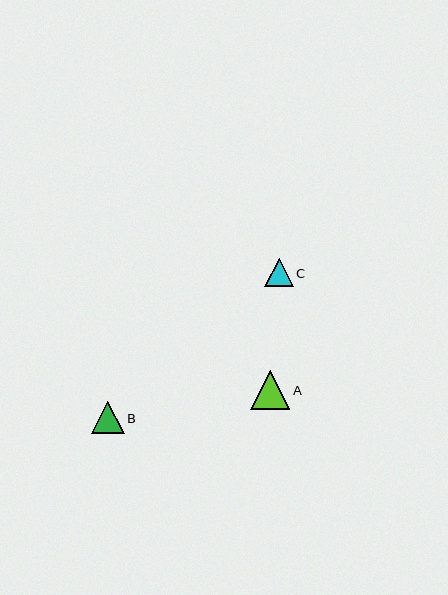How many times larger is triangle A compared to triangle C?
Triangle A is approximately 1.4 times the size of triangle C.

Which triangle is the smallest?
Triangle C is the smallest with a size of approximately 28 pixels.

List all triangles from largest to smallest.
From largest to smallest: A, B, C.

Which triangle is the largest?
Triangle A is the largest with a size of approximately 39 pixels.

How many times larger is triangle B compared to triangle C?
Triangle B is approximately 1.1 times the size of triangle C.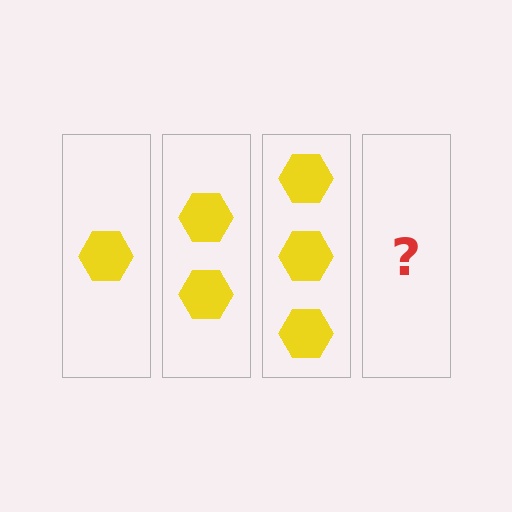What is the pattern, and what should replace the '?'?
The pattern is that each step adds one more hexagon. The '?' should be 4 hexagons.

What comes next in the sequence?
The next element should be 4 hexagons.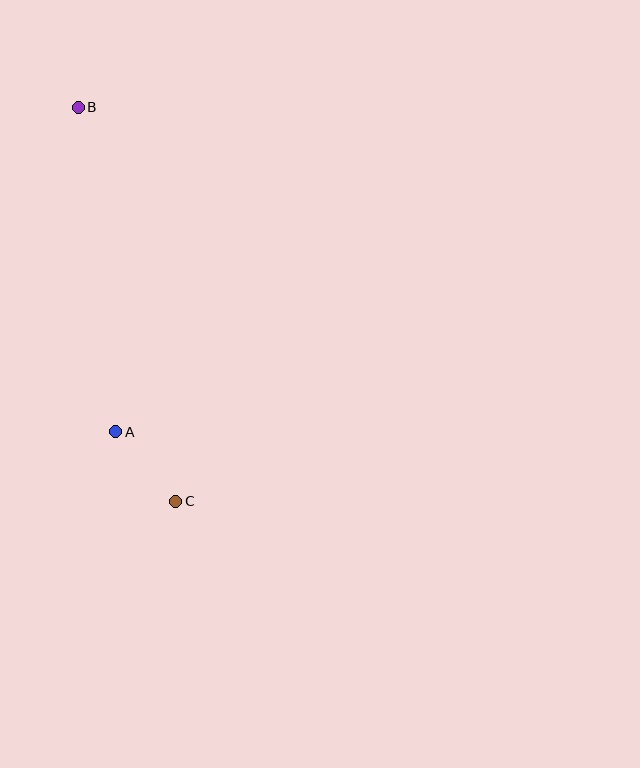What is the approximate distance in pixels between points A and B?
The distance between A and B is approximately 327 pixels.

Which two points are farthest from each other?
Points B and C are farthest from each other.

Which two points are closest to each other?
Points A and C are closest to each other.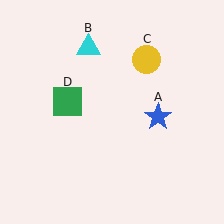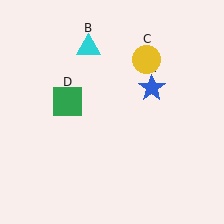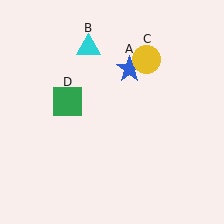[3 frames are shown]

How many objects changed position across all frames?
1 object changed position: blue star (object A).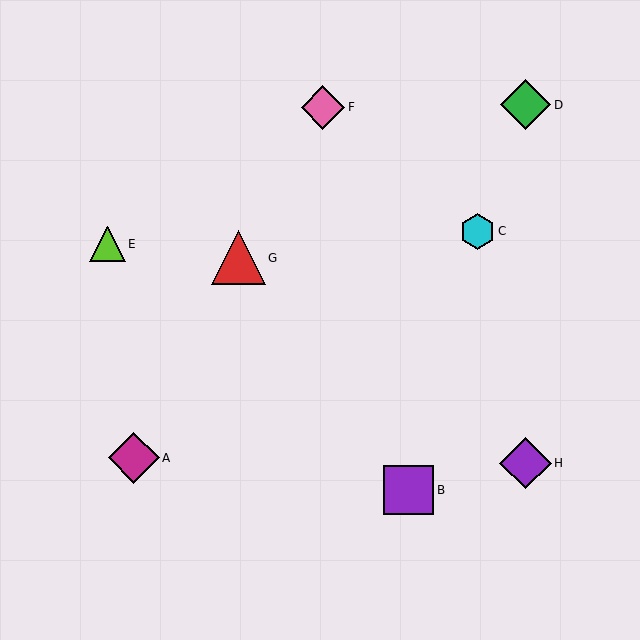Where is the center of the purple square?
The center of the purple square is at (409, 490).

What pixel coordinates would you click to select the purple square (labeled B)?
Click at (409, 490) to select the purple square B.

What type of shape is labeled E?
Shape E is a lime triangle.